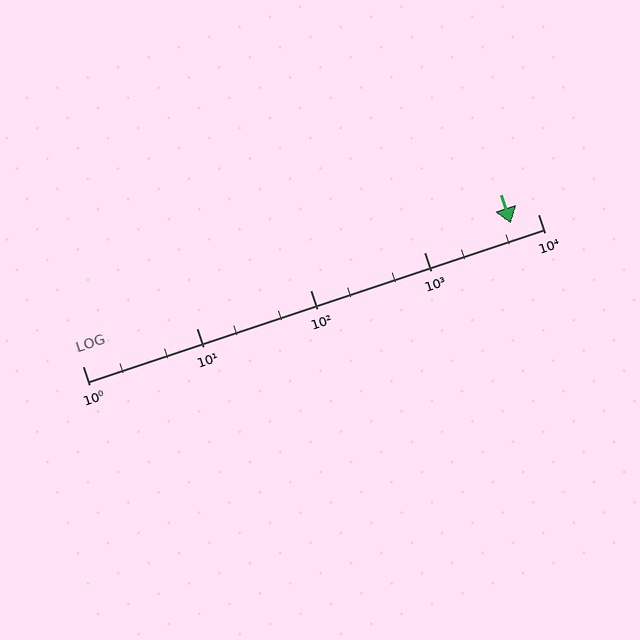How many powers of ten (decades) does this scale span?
The scale spans 4 decades, from 1 to 10000.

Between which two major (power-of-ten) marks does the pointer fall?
The pointer is between 1000 and 10000.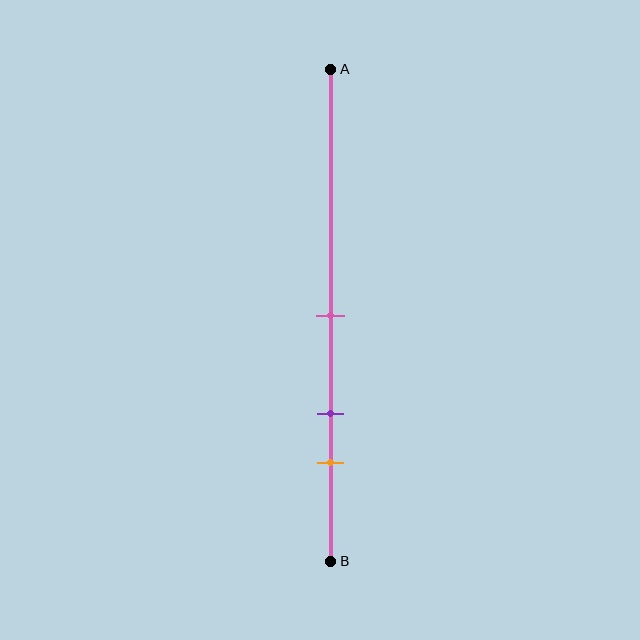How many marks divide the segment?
There are 3 marks dividing the segment.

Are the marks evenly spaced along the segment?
Yes, the marks are approximately evenly spaced.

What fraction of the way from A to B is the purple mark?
The purple mark is approximately 70% (0.7) of the way from A to B.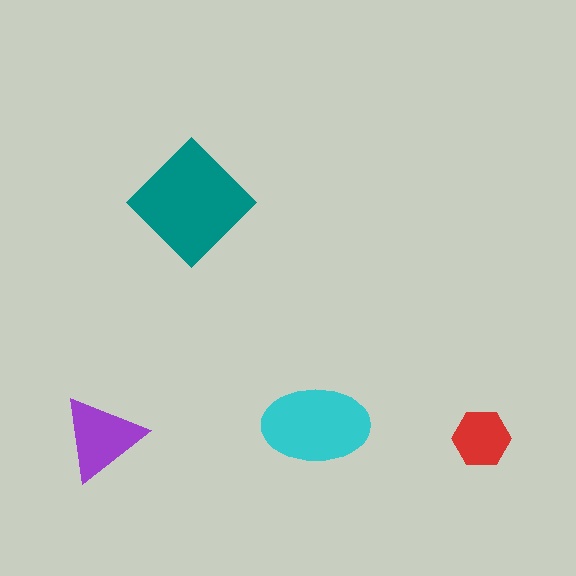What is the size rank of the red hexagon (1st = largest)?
4th.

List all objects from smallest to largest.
The red hexagon, the purple triangle, the cyan ellipse, the teal diamond.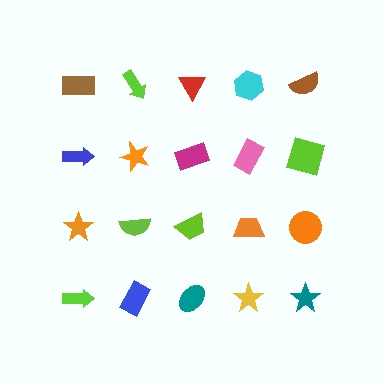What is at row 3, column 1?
An orange star.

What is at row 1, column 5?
A brown semicircle.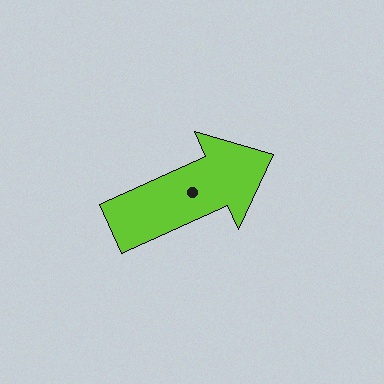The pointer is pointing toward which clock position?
Roughly 2 o'clock.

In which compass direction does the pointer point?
Northeast.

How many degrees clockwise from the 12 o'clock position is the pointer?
Approximately 66 degrees.